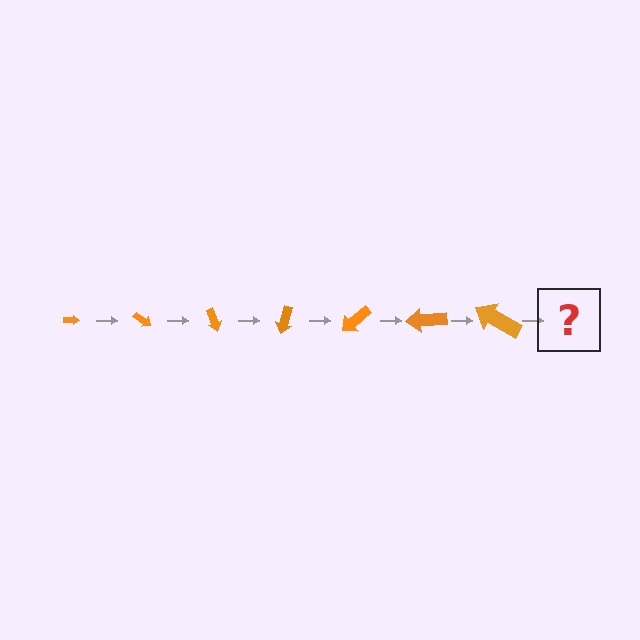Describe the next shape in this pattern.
It should be an arrow, larger than the previous one and rotated 245 degrees from the start.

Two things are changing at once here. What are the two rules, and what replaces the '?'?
The two rules are that the arrow grows larger each step and it rotates 35 degrees each step. The '?' should be an arrow, larger than the previous one and rotated 245 degrees from the start.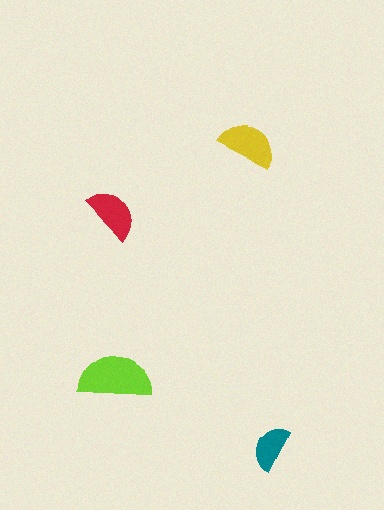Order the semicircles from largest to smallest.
the lime one, the yellow one, the red one, the teal one.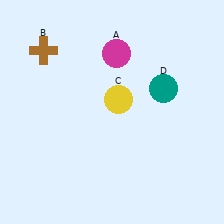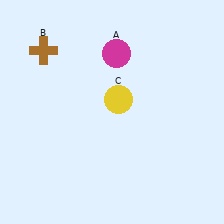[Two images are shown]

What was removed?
The teal circle (D) was removed in Image 2.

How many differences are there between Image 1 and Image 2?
There is 1 difference between the two images.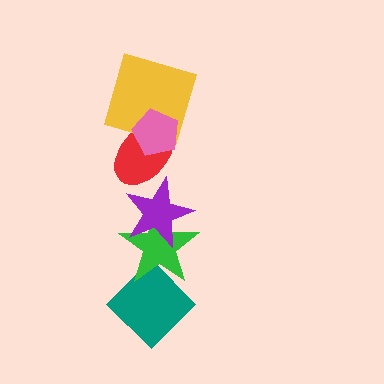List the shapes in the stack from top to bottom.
From top to bottom: the pink pentagon, the yellow square, the red ellipse, the purple star, the green star, the teal diamond.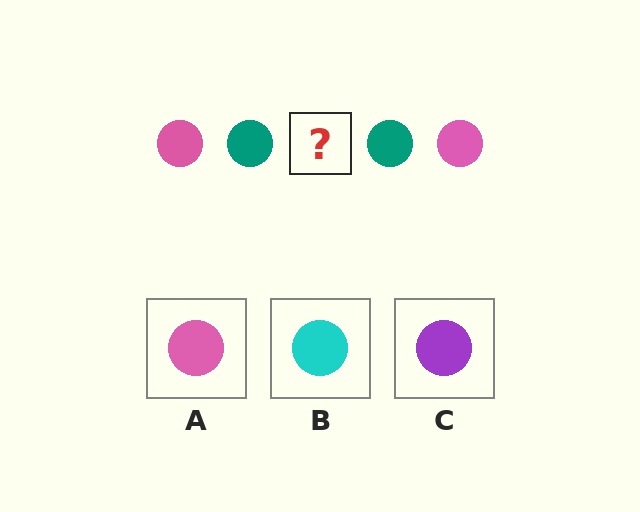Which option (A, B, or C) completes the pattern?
A.